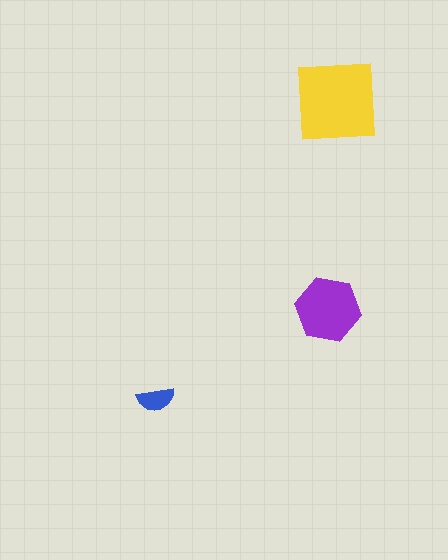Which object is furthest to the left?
The blue semicircle is leftmost.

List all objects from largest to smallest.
The yellow square, the purple hexagon, the blue semicircle.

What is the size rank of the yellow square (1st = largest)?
1st.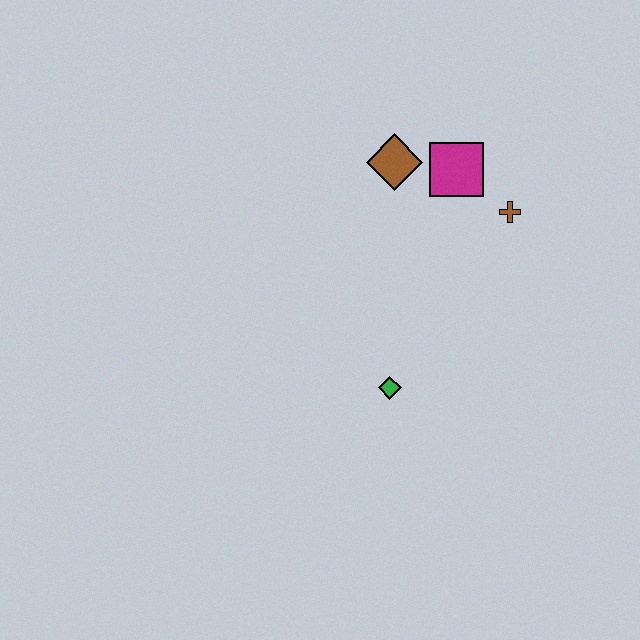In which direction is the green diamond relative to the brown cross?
The green diamond is below the brown cross.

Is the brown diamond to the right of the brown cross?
No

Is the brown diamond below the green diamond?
No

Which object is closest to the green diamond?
The brown cross is closest to the green diamond.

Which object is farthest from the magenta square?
The green diamond is farthest from the magenta square.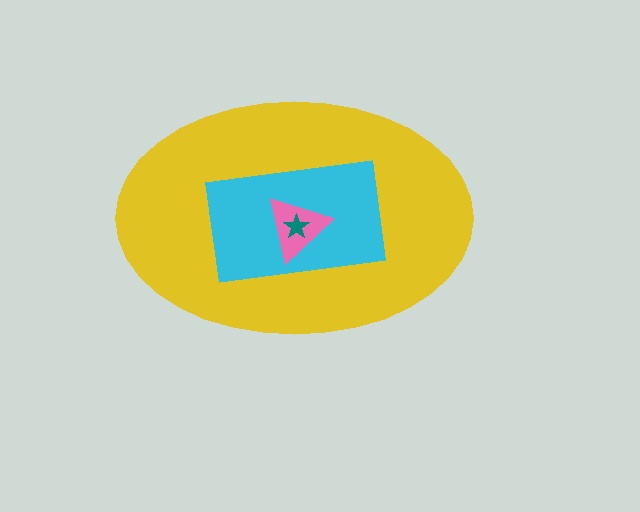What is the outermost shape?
The yellow ellipse.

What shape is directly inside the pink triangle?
The teal star.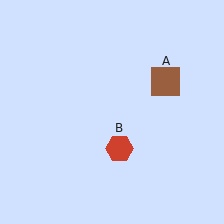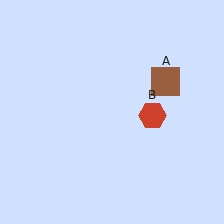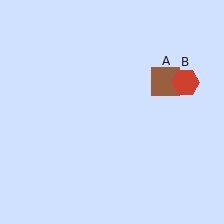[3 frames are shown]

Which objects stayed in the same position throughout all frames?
Brown square (object A) remained stationary.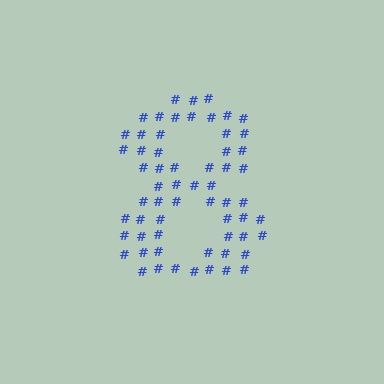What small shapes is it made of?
It is made of small hash symbols.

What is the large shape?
The large shape is the digit 8.